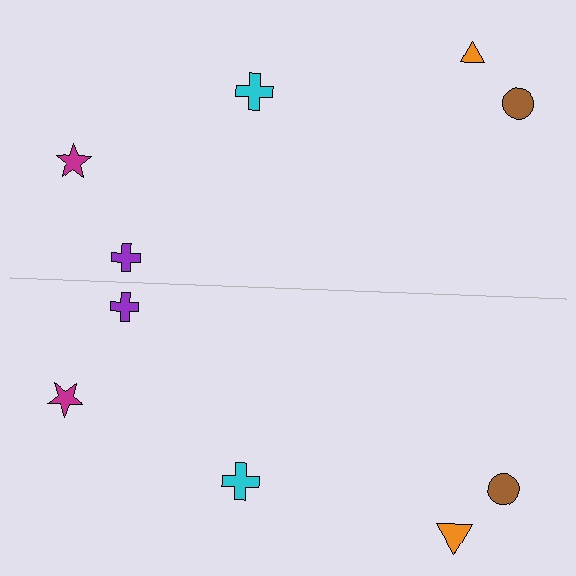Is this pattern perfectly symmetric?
No, the pattern is not perfectly symmetric. The orange triangle on the bottom side has a different size than its mirror counterpart.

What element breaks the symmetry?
The orange triangle on the bottom side has a different size than its mirror counterpart.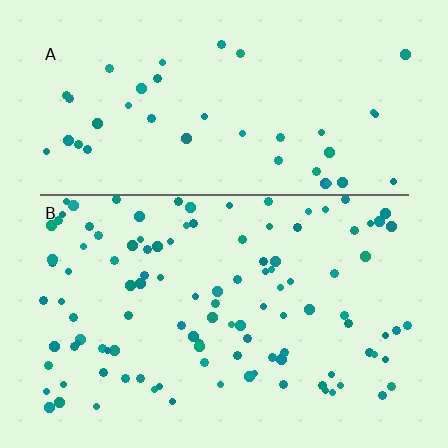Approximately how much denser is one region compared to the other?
Approximately 2.6× — region B over region A.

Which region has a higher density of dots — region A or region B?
B (the bottom).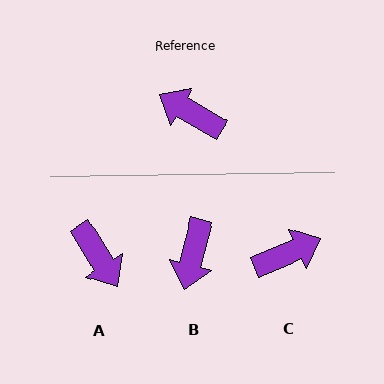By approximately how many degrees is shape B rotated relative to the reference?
Approximately 106 degrees counter-clockwise.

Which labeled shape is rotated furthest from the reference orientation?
A, about 151 degrees away.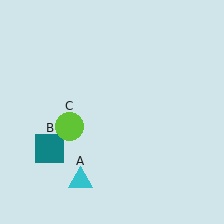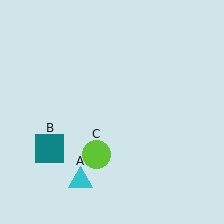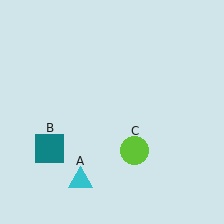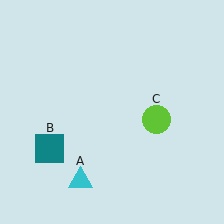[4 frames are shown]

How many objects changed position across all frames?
1 object changed position: lime circle (object C).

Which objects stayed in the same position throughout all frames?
Cyan triangle (object A) and teal square (object B) remained stationary.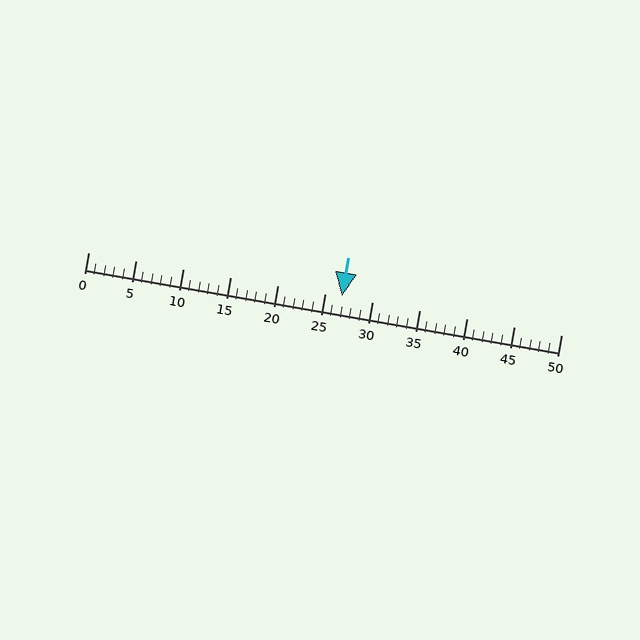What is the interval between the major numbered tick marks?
The major tick marks are spaced 5 units apart.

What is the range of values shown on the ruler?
The ruler shows values from 0 to 50.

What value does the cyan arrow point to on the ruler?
The cyan arrow points to approximately 27.